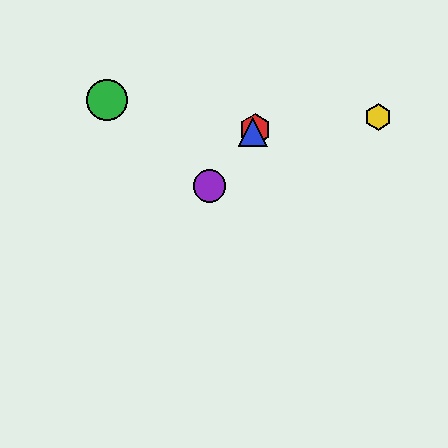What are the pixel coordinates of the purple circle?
The purple circle is at (210, 186).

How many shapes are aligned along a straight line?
3 shapes (the red hexagon, the blue triangle, the purple circle) are aligned along a straight line.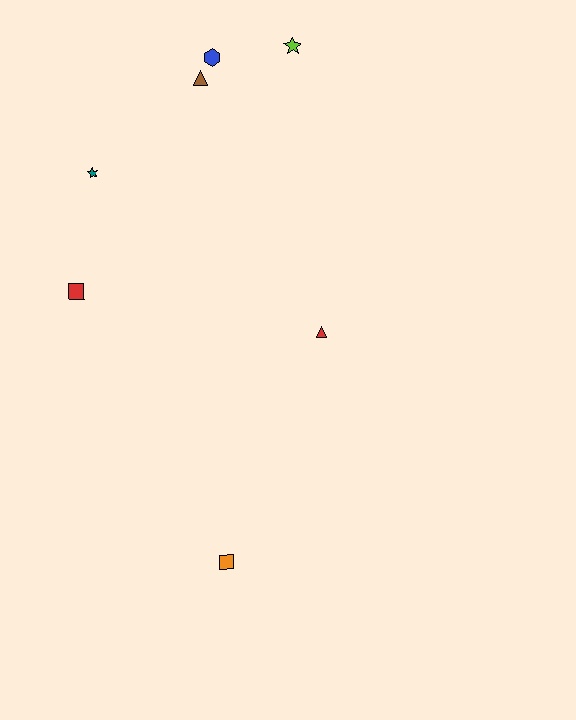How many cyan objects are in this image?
There are no cyan objects.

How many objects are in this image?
There are 7 objects.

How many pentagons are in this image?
There are no pentagons.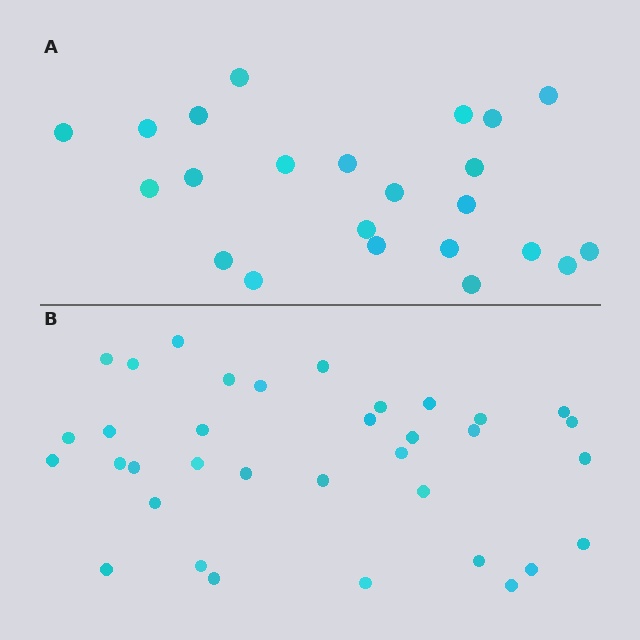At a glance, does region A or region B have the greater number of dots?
Region B (the bottom region) has more dots.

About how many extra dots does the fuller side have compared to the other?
Region B has roughly 12 or so more dots than region A.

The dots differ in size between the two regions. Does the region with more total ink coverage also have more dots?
No. Region A has more total ink coverage because its dots are larger, but region B actually contains more individual dots. Total area can be misleading — the number of items is what matters here.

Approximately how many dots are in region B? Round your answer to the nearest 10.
About 40 dots. (The exact count is 35, which rounds to 40.)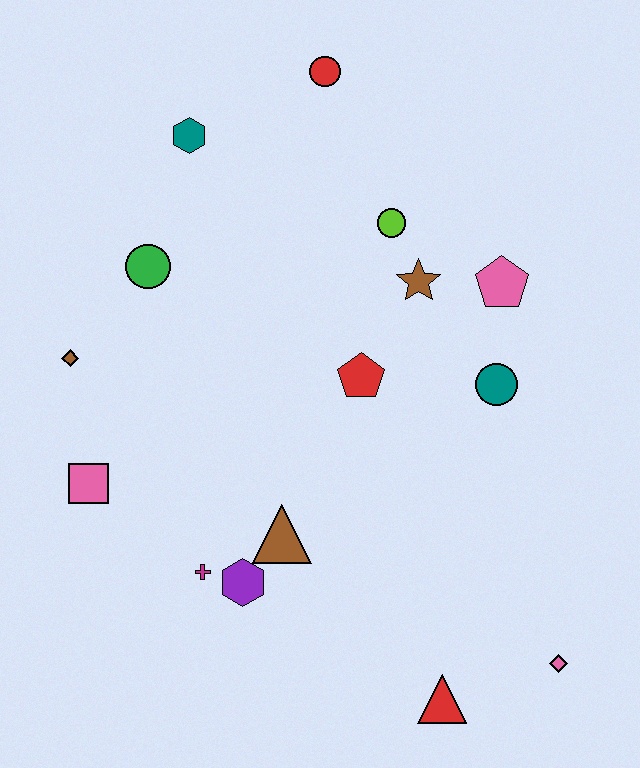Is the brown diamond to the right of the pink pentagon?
No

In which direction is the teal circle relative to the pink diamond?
The teal circle is above the pink diamond.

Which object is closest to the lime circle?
The brown star is closest to the lime circle.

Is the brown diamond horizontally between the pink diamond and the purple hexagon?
No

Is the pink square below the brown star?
Yes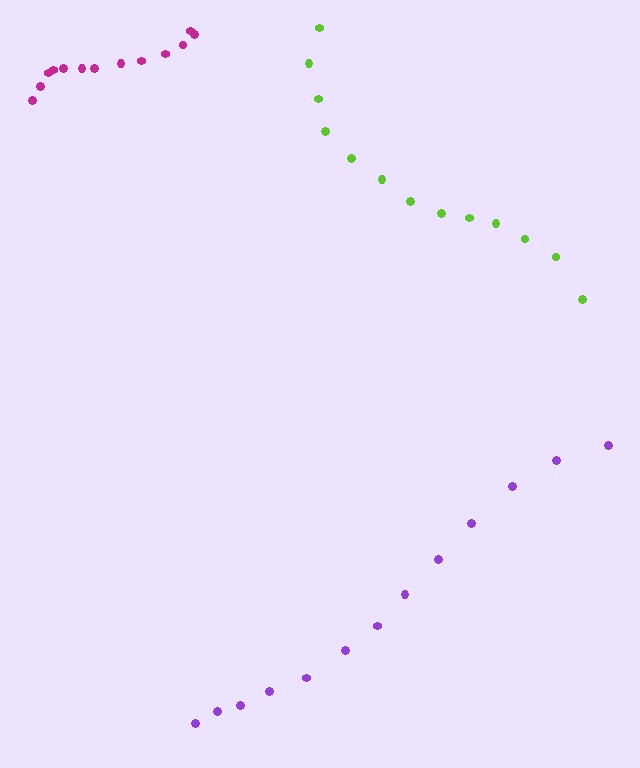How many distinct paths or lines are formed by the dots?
There are 3 distinct paths.